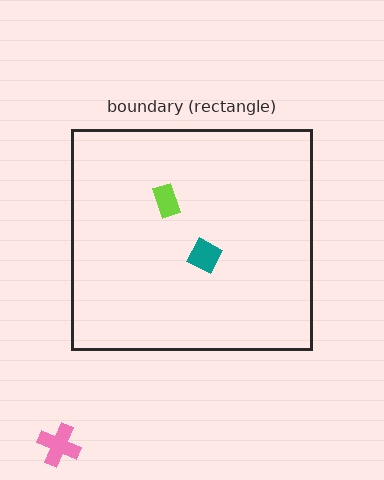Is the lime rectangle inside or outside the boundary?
Inside.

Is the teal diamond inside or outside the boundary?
Inside.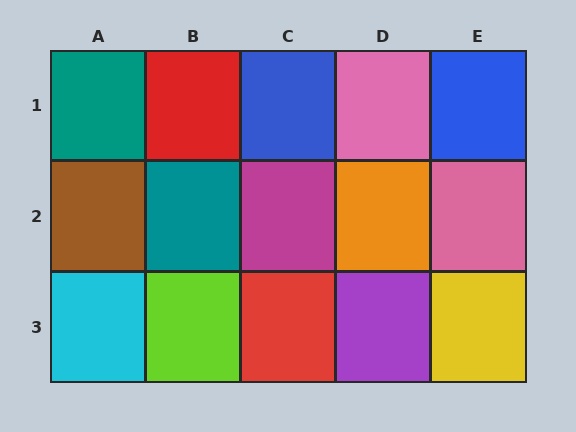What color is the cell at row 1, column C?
Blue.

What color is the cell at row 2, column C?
Magenta.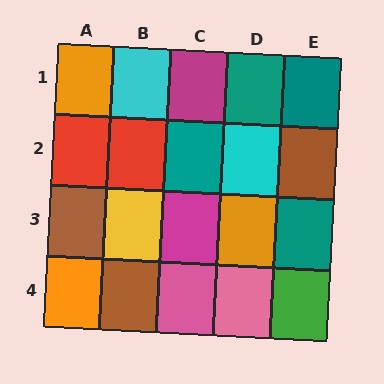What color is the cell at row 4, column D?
Pink.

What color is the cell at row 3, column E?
Teal.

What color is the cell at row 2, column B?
Red.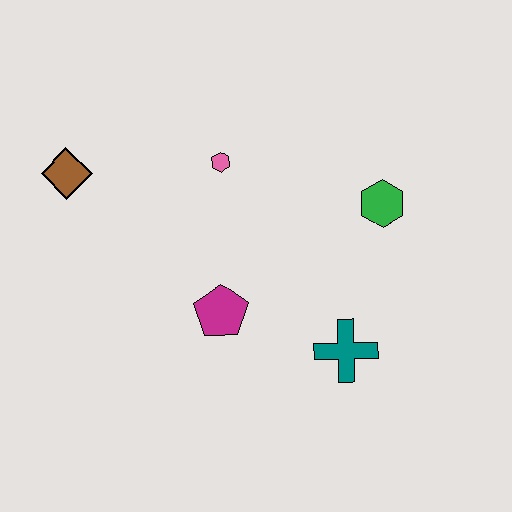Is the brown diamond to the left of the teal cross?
Yes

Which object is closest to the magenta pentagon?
The teal cross is closest to the magenta pentagon.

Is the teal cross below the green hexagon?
Yes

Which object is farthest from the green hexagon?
The brown diamond is farthest from the green hexagon.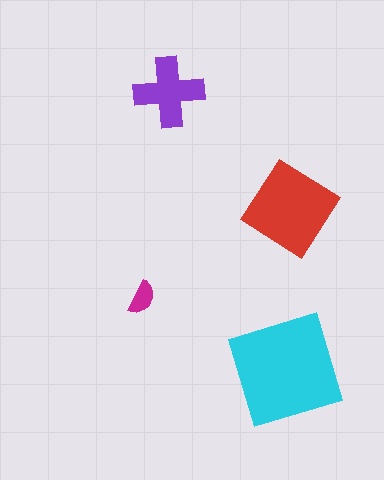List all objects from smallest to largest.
The magenta semicircle, the purple cross, the red diamond, the cyan square.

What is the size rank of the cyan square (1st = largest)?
1st.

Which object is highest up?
The purple cross is topmost.